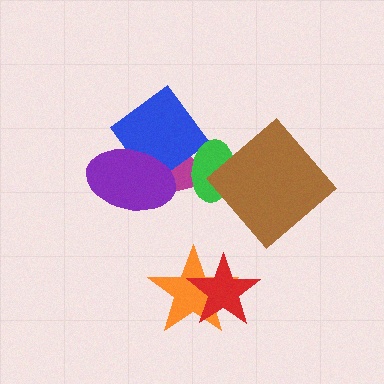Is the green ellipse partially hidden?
Yes, it is partially covered by another shape.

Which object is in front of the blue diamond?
The purple ellipse is in front of the blue diamond.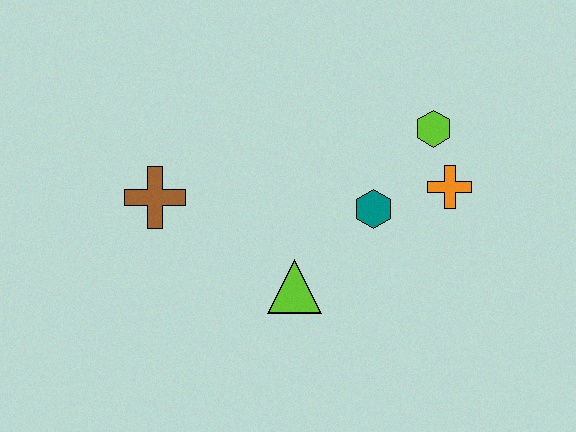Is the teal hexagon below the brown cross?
Yes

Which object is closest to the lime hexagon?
The orange cross is closest to the lime hexagon.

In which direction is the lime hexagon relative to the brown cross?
The lime hexagon is to the right of the brown cross.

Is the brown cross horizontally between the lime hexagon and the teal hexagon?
No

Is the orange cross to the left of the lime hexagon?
No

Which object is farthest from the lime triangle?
The lime hexagon is farthest from the lime triangle.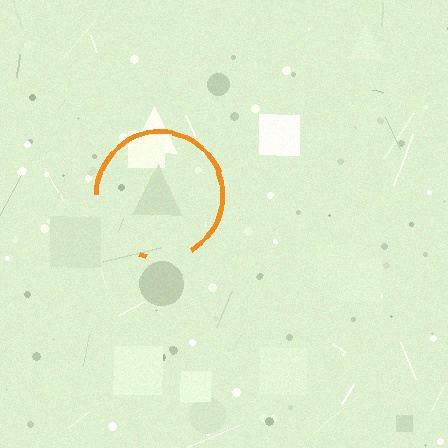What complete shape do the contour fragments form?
The contour fragments form a circle.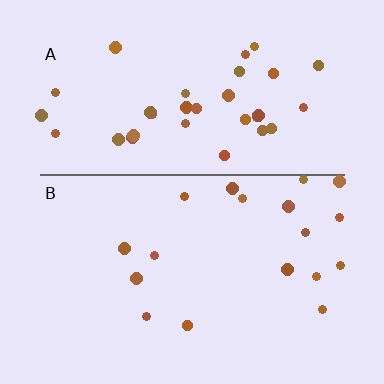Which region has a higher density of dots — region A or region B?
A (the top).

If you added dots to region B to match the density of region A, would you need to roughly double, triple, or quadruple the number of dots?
Approximately double.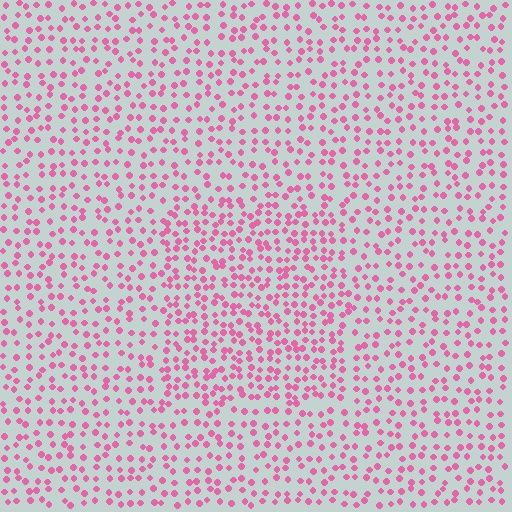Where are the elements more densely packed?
The elements are more densely packed inside the rectangle boundary.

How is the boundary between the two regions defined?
The boundary is defined by a change in element density (approximately 1.5x ratio). All elements are the same color, size, and shape.